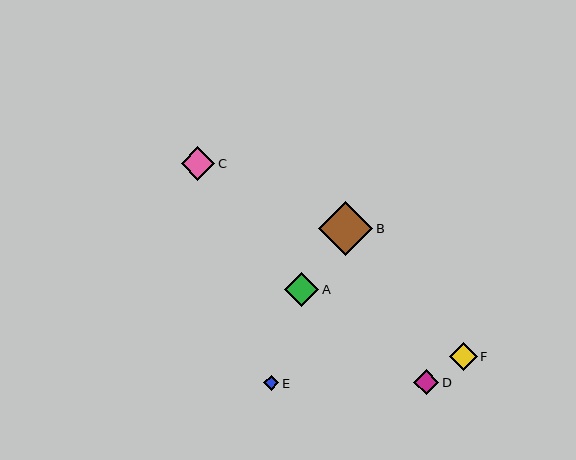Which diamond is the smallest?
Diamond E is the smallest with a size of approximately 15 pixels.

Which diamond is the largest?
Diamond B is the largest with a size of approximately 54 pixels.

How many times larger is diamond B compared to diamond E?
Diamond B is approximately 3.5 times the size of diamond E.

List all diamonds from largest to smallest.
From largest to smallest: B, A, C, F, D, E.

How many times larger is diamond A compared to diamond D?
Diamond A is approximately 1.4 times the size of diamond D.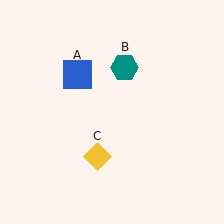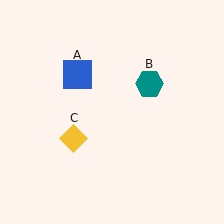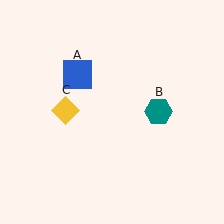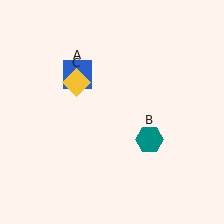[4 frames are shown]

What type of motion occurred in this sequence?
The teal hexagon (object B), yellow diamond (object C) rotated clockwise around the center of the scene.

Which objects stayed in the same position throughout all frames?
Blue square (object A) remained stationary.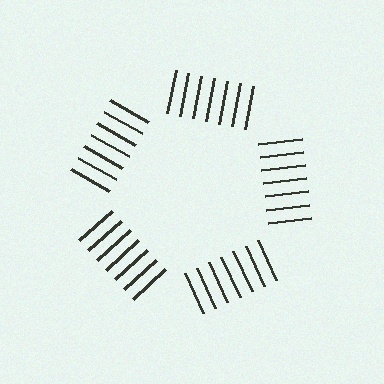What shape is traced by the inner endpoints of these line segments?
An illusory pentagon — the line segments terminate on its edges but no continuous stroke is drawn.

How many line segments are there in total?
35 — 7 along each of the 5 edges.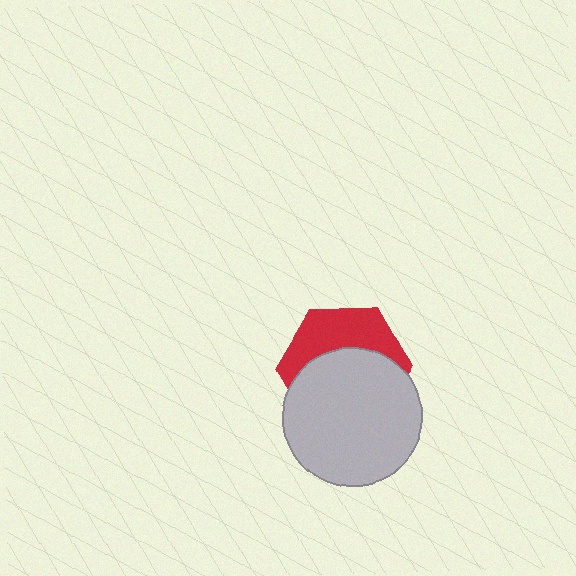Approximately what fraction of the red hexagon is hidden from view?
Roughly 59% of the red hexagon is hidden behind the light gray circle.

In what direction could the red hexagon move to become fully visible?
The red hexagon could move up. That would shift it out from behind the light gray circle entirely.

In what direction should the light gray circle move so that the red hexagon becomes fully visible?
The light gray circle should move down. That is the shortest direction to clear the overlap and leave the red hexagon fully visible.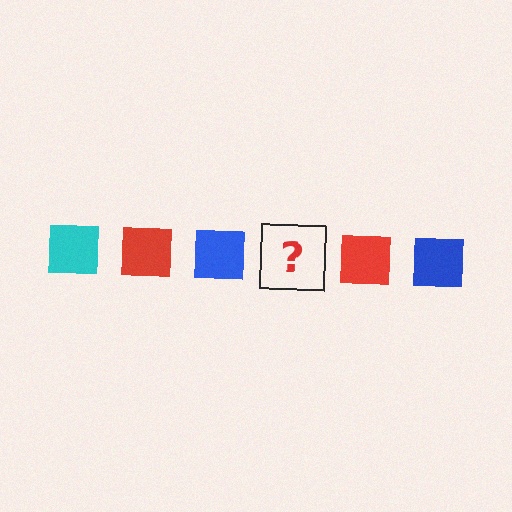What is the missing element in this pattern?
The missing element is a cyan square.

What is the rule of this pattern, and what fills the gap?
The rule is that the pattern cycles through cyan, red, blue squares. The gap should be filled with a cyan square.